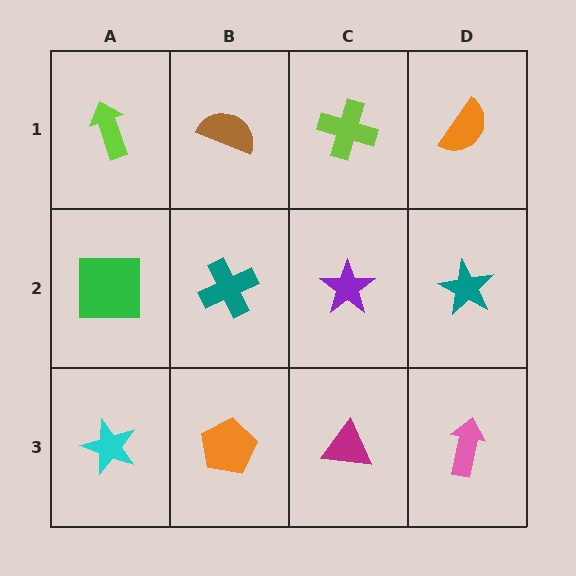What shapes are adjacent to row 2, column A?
A lime arrow (row 1, column A), a cyan star (row 3, column A), a teal cross (row 2, column B).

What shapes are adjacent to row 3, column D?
A teal star (row 2, column D), a magenta triangle (row 3, column C).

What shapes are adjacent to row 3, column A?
A green square (row 2, column A), an orange pentagon (row 3, column B).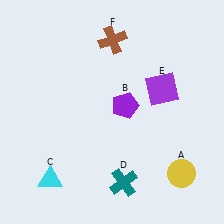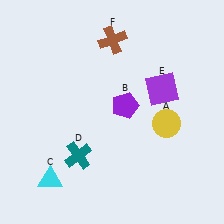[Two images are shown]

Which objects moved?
The objects that moved are: the yellow circle (A), the teal cross (D).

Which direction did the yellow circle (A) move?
The yellow circle (A) moved up.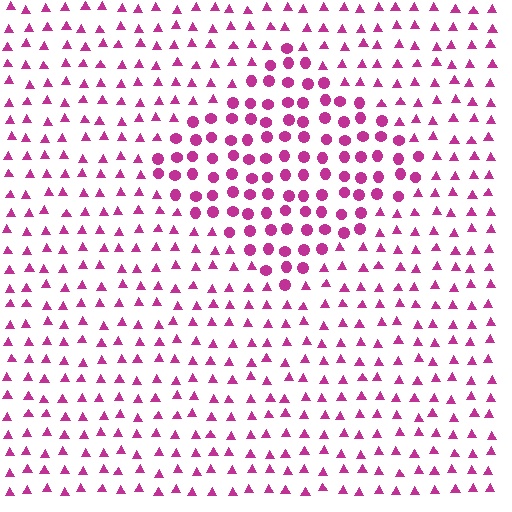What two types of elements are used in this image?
The image uses circles inside the diamond region and triangles outside it.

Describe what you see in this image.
The image is filled with small magenta elements arranged in a uniform grid. A diamond-shaped region contains circles, while the surrounding area contains triangles. The boundary is defined purely by the change in element shape.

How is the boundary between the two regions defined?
The boundary is defined by a change in element shape: circles inside vs. triangles outside. All elements share the same color and spacing.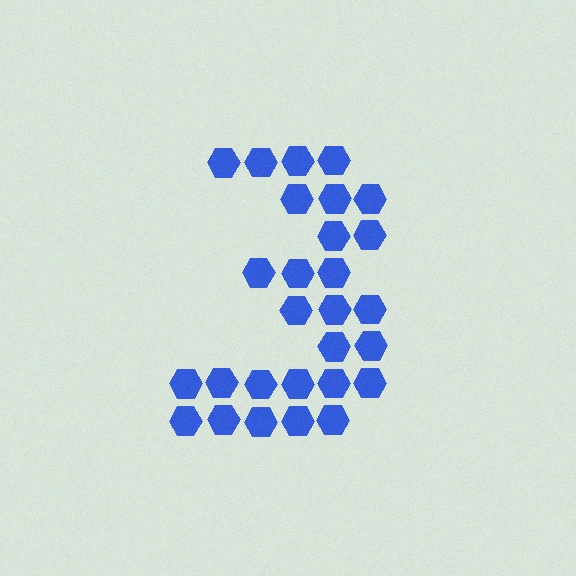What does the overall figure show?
The overall figure shows the digit 3.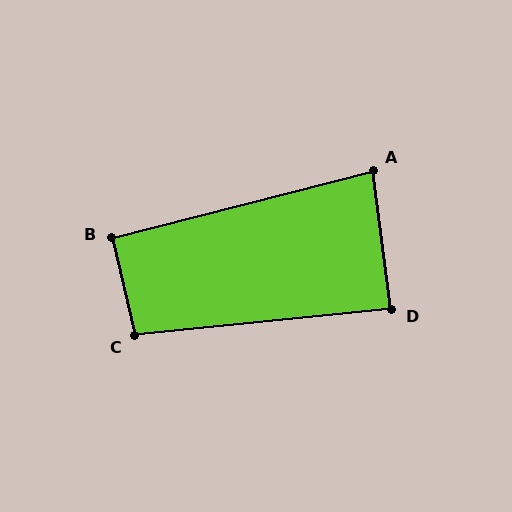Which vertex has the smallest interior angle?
A, at approximately 83 degrees.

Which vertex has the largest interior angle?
C, at approximately 97 degrees.